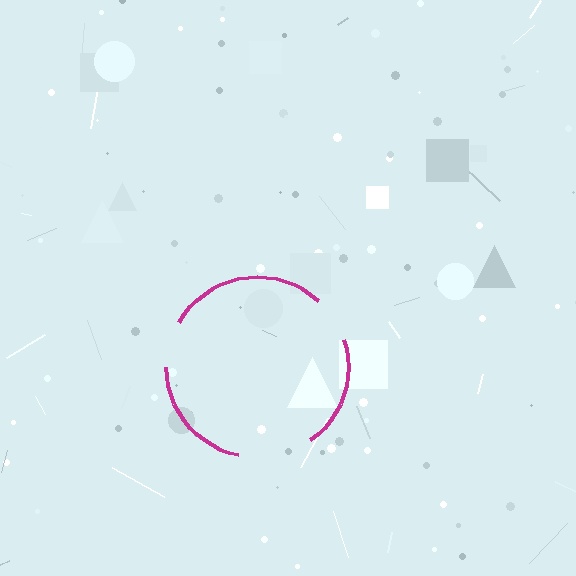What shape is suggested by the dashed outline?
The dashed outline suggests a circle.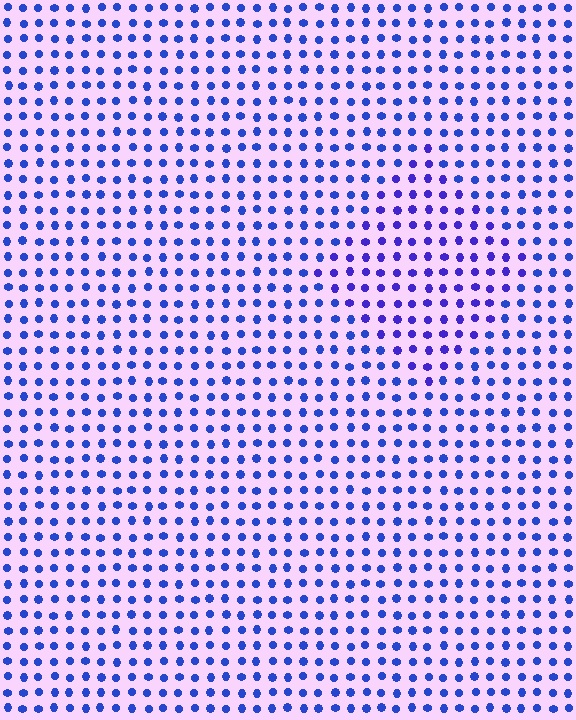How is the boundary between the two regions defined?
The boundary is defined purely by a slight shift in hue (about 22 degrees). Spacing, size, and orientation are identical on both sides.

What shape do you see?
I see a diamond.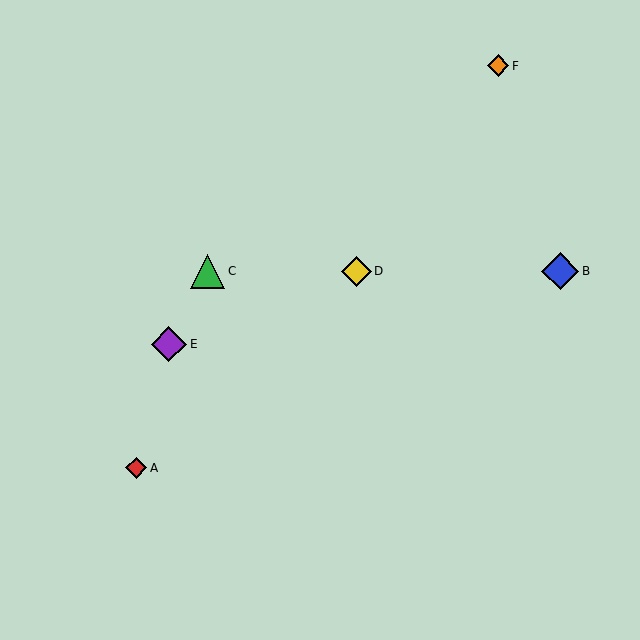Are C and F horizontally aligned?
No, C is at y≈271 and F is at y≈66.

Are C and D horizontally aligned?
Yes, both are at y≈271.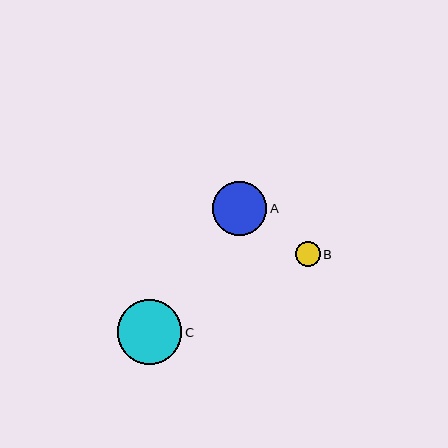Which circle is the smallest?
Circle B is the smallest with a size of approximately 25 pixels.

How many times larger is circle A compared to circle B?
Circle A is approximately 2.2 times the size of circle B.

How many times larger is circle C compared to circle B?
Circle C is approximately 2.6 times the size of circle B.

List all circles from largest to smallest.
From largest to smallest: C, A, B.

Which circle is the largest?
Circle C is the largest with a size of approximately 64 pixels.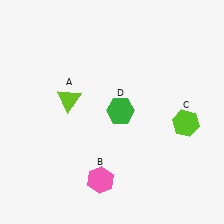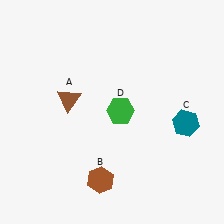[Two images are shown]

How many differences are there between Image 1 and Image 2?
There are 3 differences between the two images.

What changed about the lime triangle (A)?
In Image 1, A is lime. In Image 2, it changed to brown.